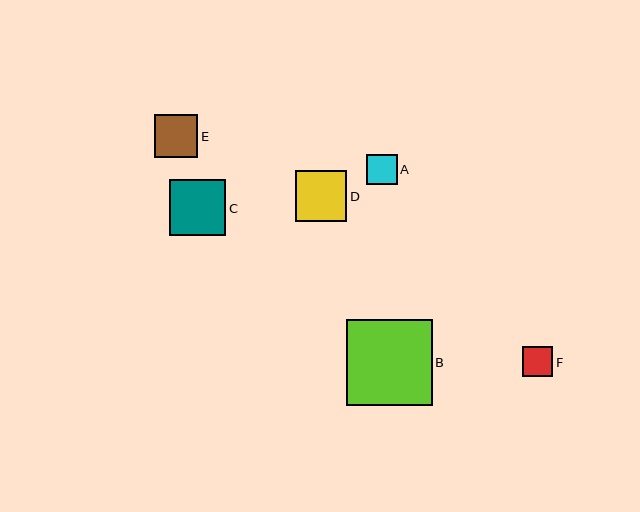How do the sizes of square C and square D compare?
Square C and square D are approximately the same size.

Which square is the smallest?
Square F is the smallest with a size of approximately 30 pixels.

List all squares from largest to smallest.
From largest to smallest: B, C, D, E, A, F.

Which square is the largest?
Square B is the largest with a size of approximately 85 pixels.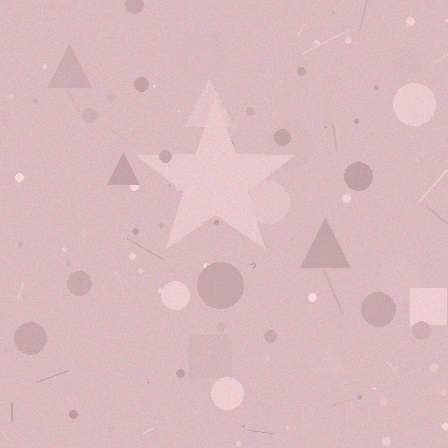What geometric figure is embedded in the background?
A star is embedded in the background.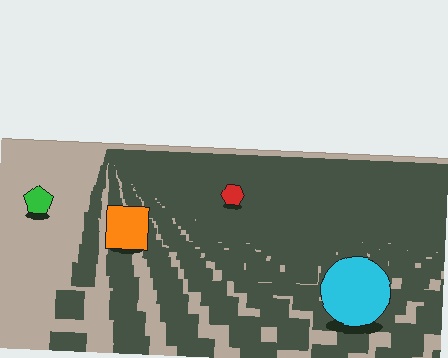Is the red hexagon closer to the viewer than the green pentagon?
No. The green pentagon is closer — you can tell from the texture gradient: the ground texture is coarser near it.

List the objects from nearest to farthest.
From nearest to farthest: the cyan circle, the orange square, the green pentagon, the red hexagon.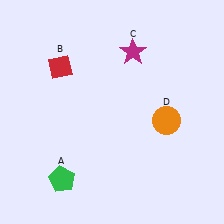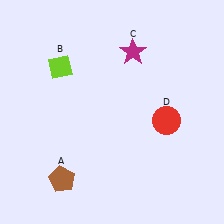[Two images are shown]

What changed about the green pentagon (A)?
In Image 1, A is green. In Image 2, it changed to brown.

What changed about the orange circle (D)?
In Image 1, D is orange. In Image 2, it changed to red.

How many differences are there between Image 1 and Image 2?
There are 3 differences between the two images.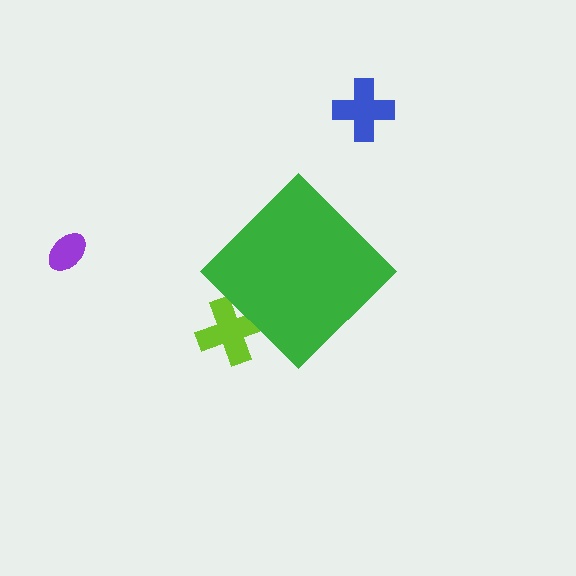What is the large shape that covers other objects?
A green diamond.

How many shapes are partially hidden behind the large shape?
1 shape is partially hidden.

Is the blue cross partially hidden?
No, the blue cross is fully visible.